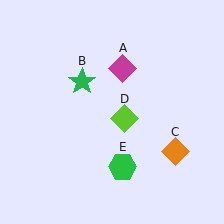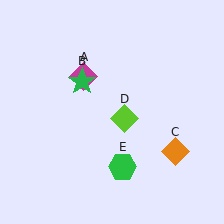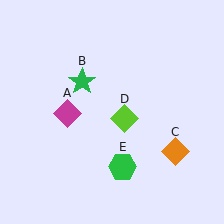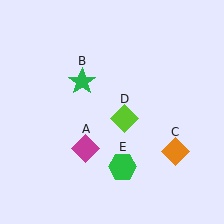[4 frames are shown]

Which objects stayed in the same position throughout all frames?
Green star (object B) and orange diamond (object C) and lime diamond (object D) and green hexagon (object E) remained stationary.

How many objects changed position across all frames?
1 object changed position: magenta diamond (object A).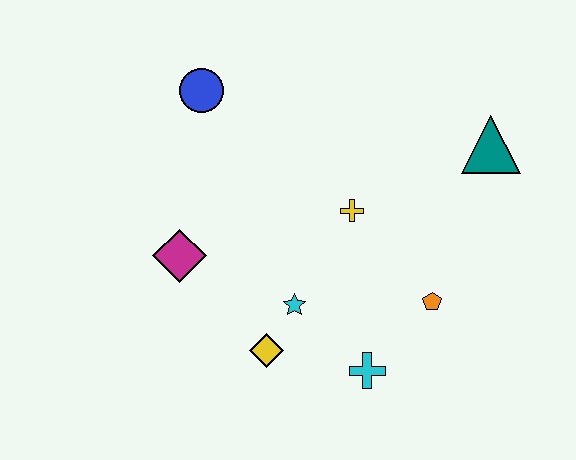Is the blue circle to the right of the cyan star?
No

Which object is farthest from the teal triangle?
The magenta diamond is farthest from the teal triangle.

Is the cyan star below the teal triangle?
Yes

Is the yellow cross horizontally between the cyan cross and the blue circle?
Yes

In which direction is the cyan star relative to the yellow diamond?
The cyan star is above the yellow diamond.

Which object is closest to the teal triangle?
The yellow cross is closest to the teal triangle.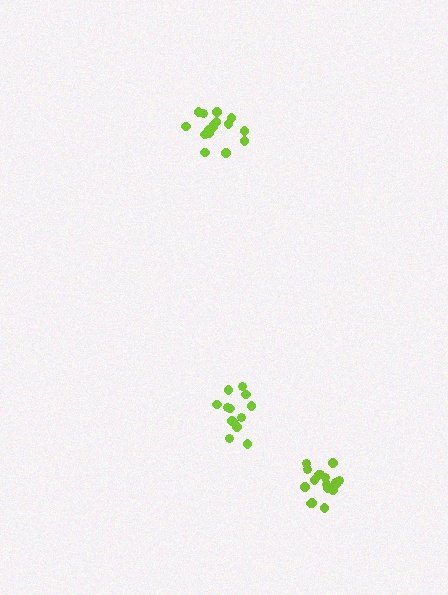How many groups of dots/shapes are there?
There are 3 groups.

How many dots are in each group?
Group 1: 16 dots, Group 2: 17 dots, Group 3: 13 dots (46 total).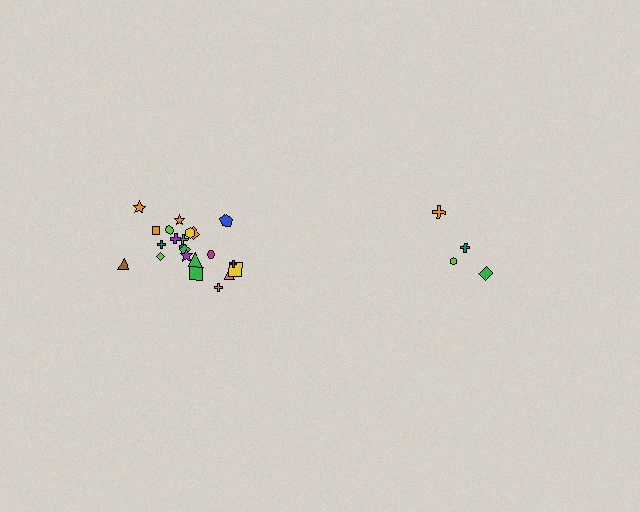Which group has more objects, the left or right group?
The left group.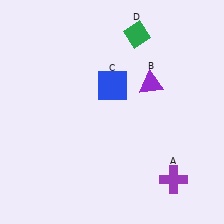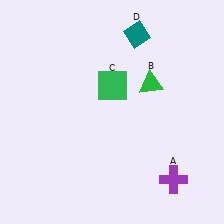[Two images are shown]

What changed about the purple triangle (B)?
In Image 1, B is purple. In Image 2, it changed to green.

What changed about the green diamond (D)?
In Image 1, D is green. In Image 2, it changed to teal.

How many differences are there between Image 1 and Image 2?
There are 3 differences between the two images.